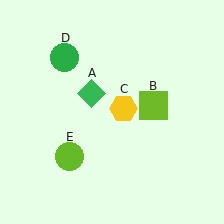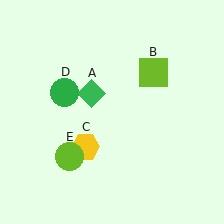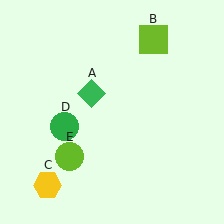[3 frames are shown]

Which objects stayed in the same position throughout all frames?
Green diamond (object A) and lime circle (object E) remained stationary.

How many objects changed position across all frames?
3 objects changed position: lime square (object B), yellow hexagon (object C), green circle (object D).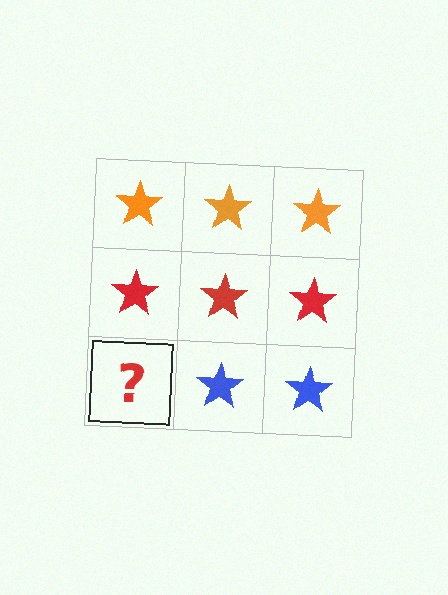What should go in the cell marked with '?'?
The missing cell should contain a blue star.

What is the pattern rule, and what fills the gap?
The rule is that each row has a consistent color. The gap should be filled with a blue star.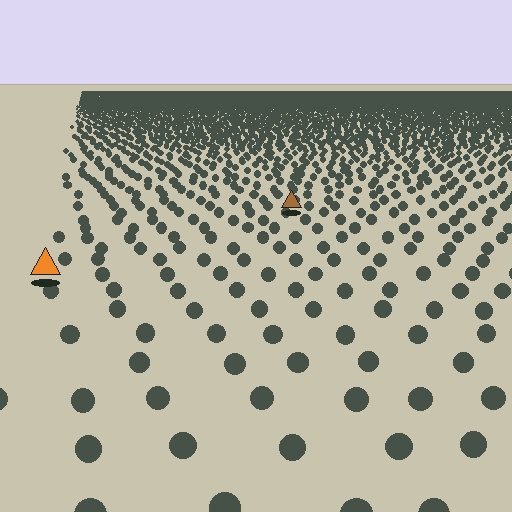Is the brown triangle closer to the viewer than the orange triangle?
No. The orange triangle is closer — you can tell from the texture gradient: the ground texture is coarser near it.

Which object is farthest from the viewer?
The brown triangle is farthest from the viewer. It appears smaller and the ground texture around it is denser.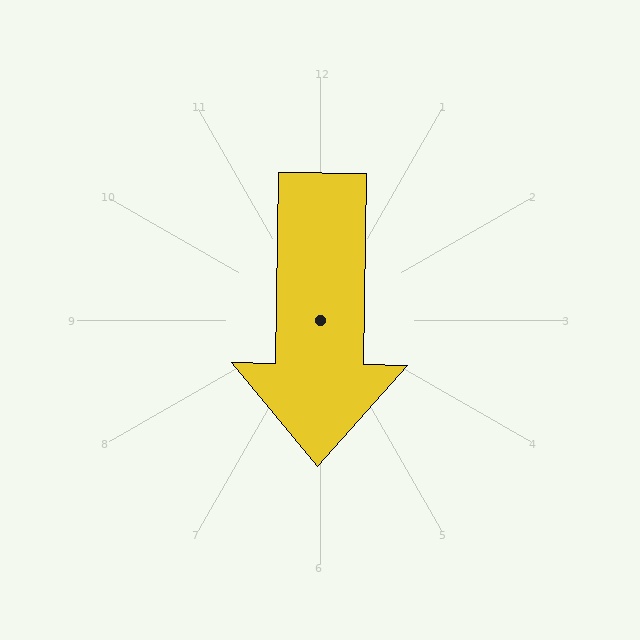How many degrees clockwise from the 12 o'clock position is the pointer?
Approximately 181 degrees.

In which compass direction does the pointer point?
South.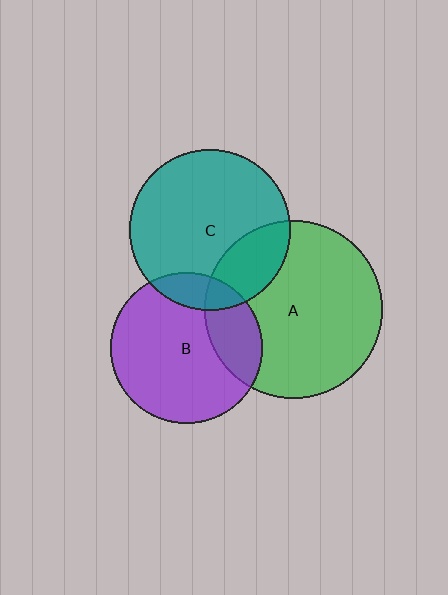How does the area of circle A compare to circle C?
Approximately 1.2 times.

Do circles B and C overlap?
Yes.